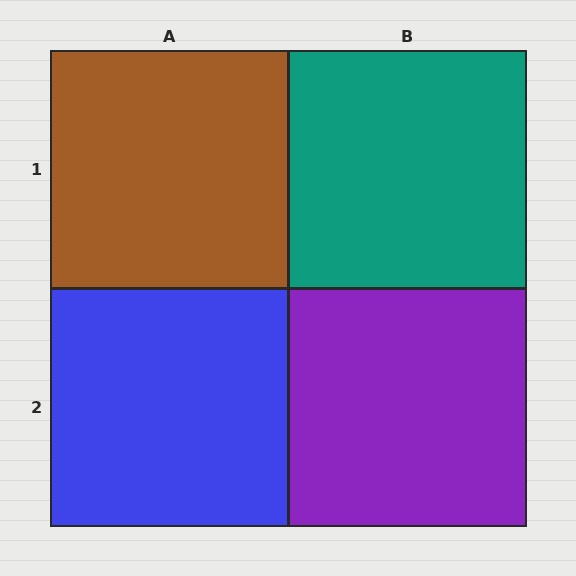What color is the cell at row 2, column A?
Blue.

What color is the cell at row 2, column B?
Purple.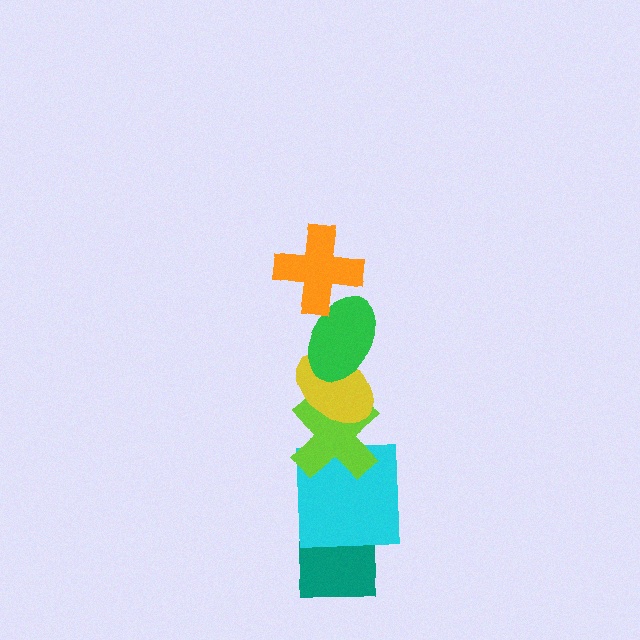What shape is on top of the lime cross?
The yellow ellipse is on top of the lime cross.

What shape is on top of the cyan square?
The lime cross is on top of the cyan square.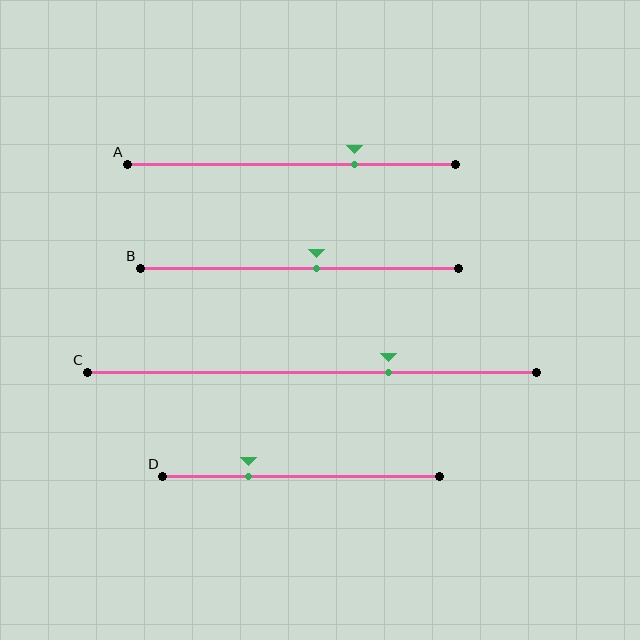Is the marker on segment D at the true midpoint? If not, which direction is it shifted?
No, the marker on segment D is shifted to the left by about 19% of the segment length.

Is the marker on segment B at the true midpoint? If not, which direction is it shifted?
No, the marker on segment B is shifted to the right by about 6% of the segment length.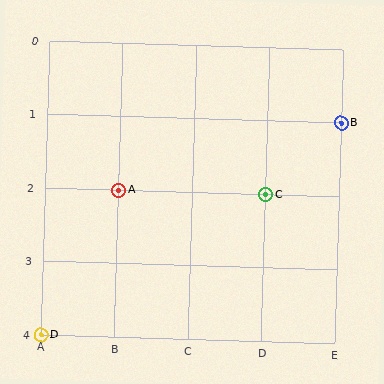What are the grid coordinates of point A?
Point A is at grid coordinates (B, 2).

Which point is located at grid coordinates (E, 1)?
Point B is at (E, 1).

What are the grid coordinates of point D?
Point D is at grid coordinates (A, 4).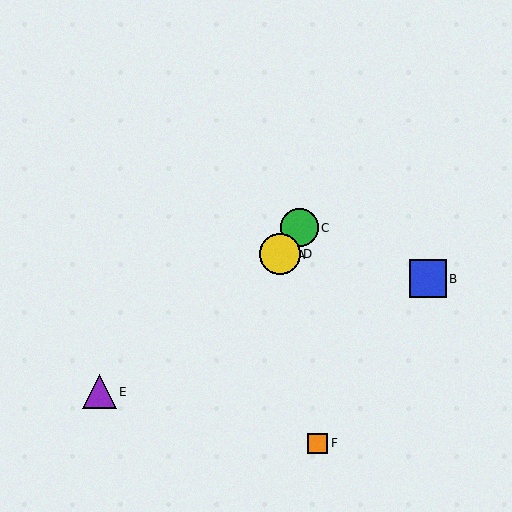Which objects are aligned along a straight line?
Objects A, C, D are aligned along a straight line.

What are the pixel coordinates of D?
Object D is at (280, 254).